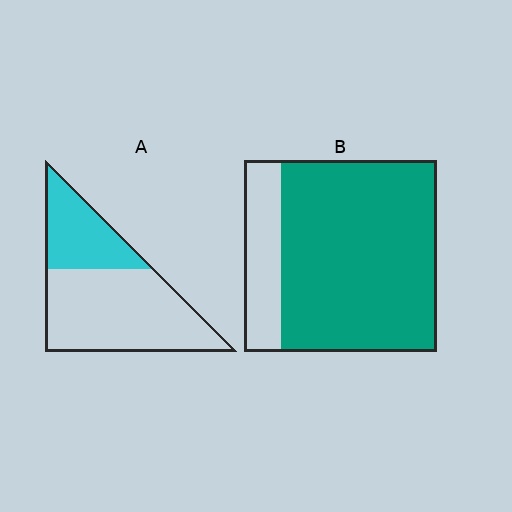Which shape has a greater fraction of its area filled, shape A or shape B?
Shape B.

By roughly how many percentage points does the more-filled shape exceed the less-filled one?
By roughly 50 percentage points (B over A).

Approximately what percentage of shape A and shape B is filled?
A is approximately 30% and B is approximately 80%.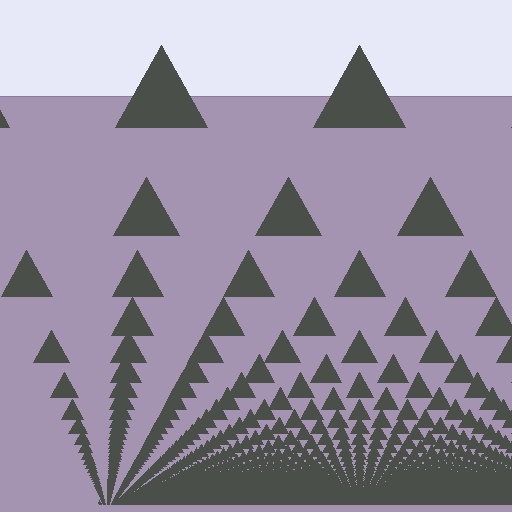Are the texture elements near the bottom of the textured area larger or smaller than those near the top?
Smaller. The gradient is inverted — elements near the bottom are smaller and denser.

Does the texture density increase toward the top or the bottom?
Density increases toward the bottom.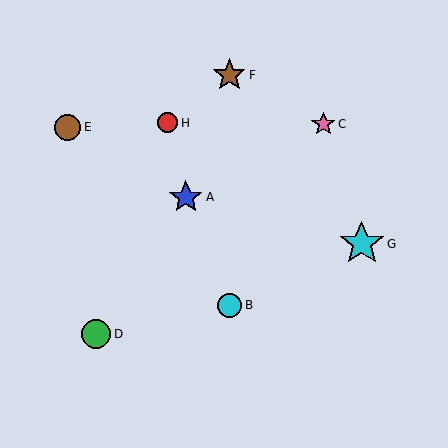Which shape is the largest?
The cyan star (labeled G) is the largest.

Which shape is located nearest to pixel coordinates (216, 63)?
The brown star (labeled F) at (229, 75) is nearest to that location.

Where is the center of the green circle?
The center of the green circle is at (96, 334).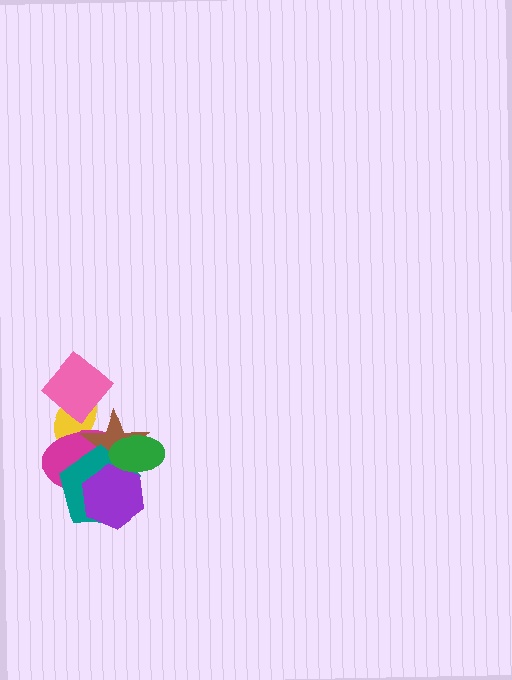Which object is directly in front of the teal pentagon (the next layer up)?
The purple hexagon is directly in front of the teal pentagon.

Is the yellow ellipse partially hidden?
Yes, it is partially covered by another shape.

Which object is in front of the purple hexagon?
The green ellipse is in front of the purple hexagon.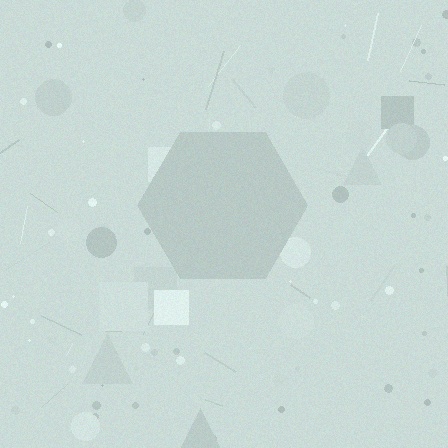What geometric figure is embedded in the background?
A hexagon is embedded in the background.